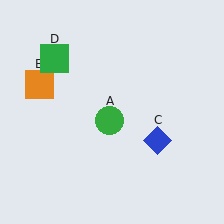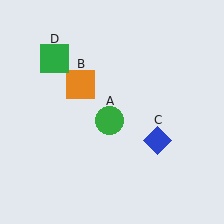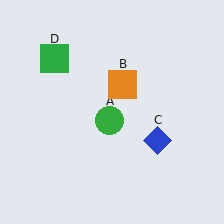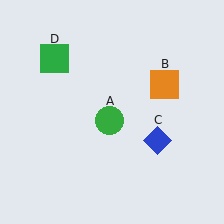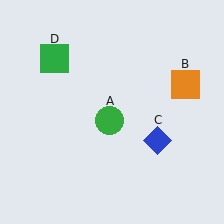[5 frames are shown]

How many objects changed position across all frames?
1 object changed position: orange square (object B).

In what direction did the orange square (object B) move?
The orange square (object B) moved right.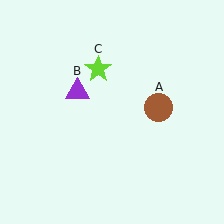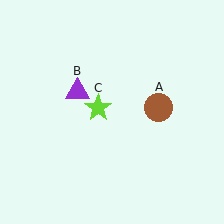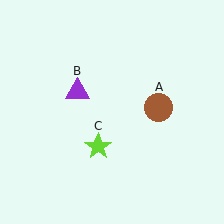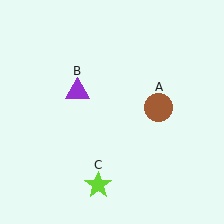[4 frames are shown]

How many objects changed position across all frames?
1 object changed position: lime star (object C).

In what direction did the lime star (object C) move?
The lime star (object C) moved down.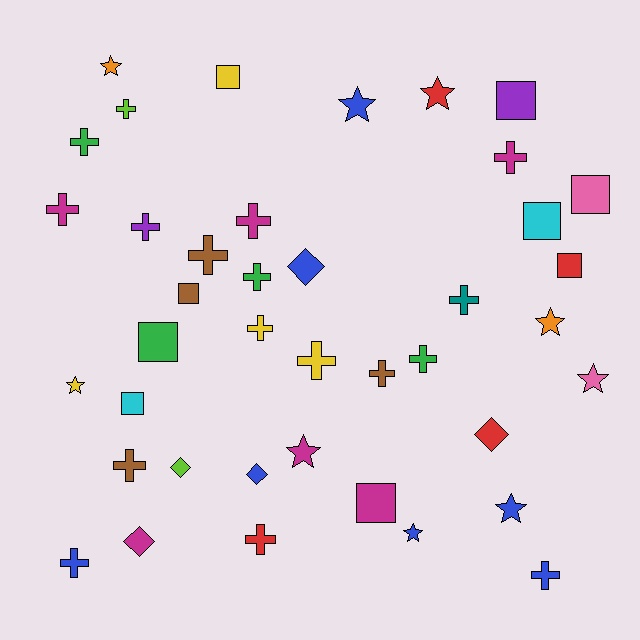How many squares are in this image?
There are 9 squares.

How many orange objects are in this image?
There are 2 orange objects.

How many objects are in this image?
There are 40 objects.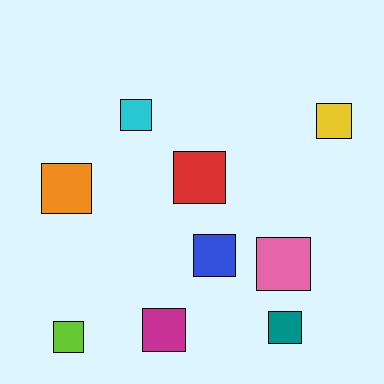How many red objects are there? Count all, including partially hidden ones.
There is 1 red object.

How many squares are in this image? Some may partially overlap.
There are 9 squares.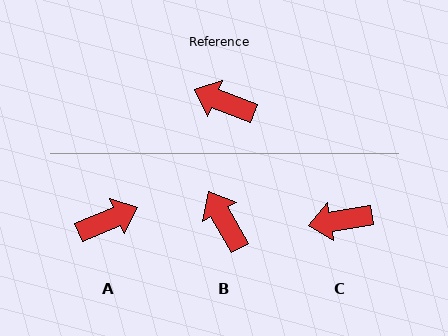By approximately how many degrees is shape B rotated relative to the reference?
Approximately 39 degrees clockwise.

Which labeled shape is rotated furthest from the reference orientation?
A, about 135 degrees away.